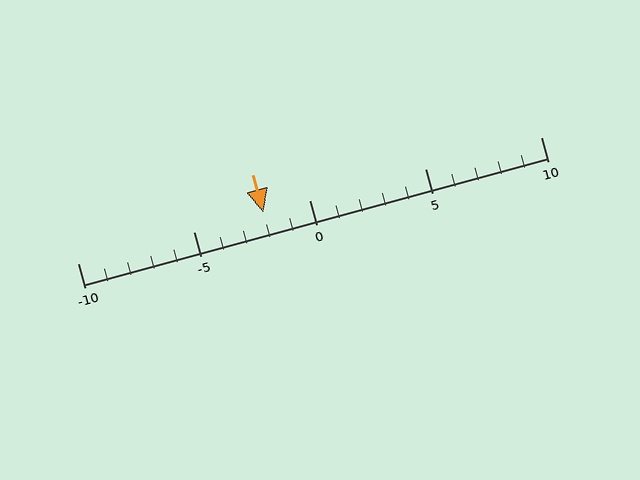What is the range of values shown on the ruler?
The ruler shows values from -10 to 10.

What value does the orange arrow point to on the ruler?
The orange arrow points to approximately -2.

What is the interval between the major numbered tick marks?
The major tick marks are spaced 5 units apart.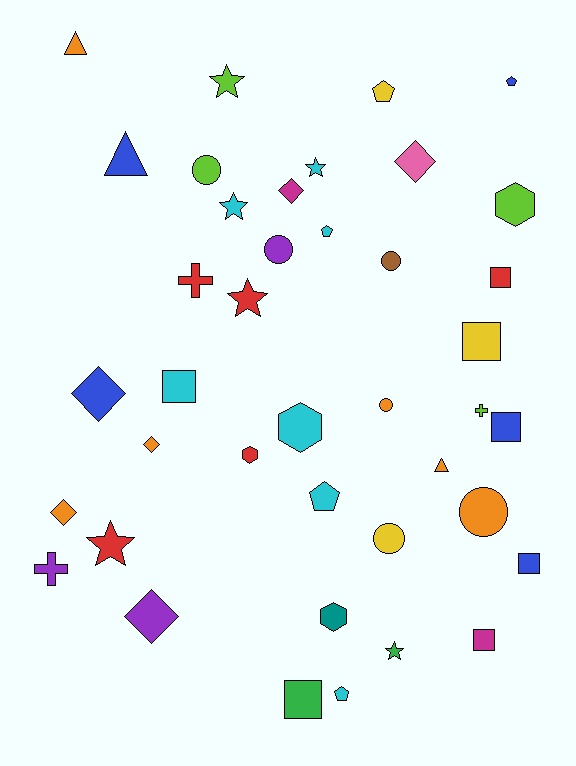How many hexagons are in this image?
There are 4 hexagons.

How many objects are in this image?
There are 40 objects.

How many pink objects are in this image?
There is 1 pink object.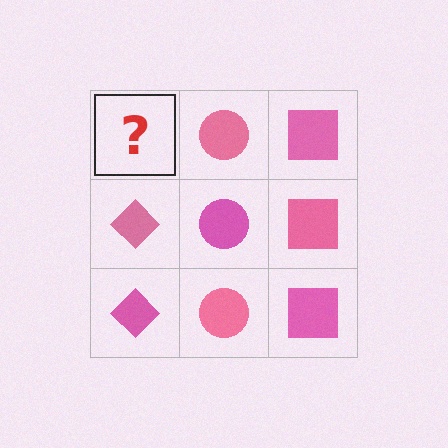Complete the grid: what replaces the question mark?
The question mark should be replaced with a pink diamond.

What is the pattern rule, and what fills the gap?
The rule is that each column has a consistent shape. The gap should be filled with a pink diamond.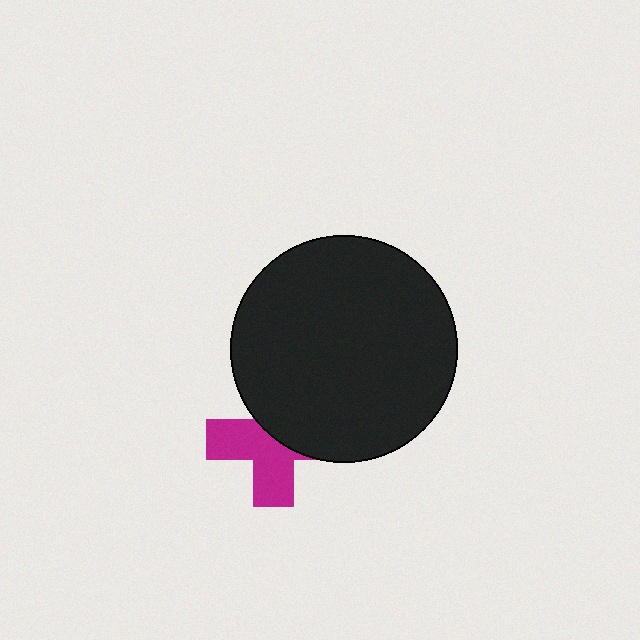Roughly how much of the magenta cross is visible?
About half of it is visible (roughly 52%).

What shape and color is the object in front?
The object in front is a black circle.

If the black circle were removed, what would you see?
You would see the complete magenta cross.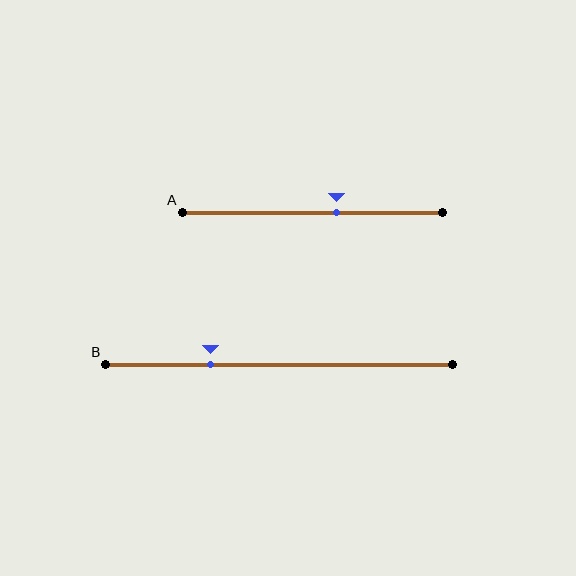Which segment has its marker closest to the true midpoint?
Segment A has its marker closest to the true midpoint.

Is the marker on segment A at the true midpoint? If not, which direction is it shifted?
No, the marker on segment A is shifted to the right by about 9% of the segment length.